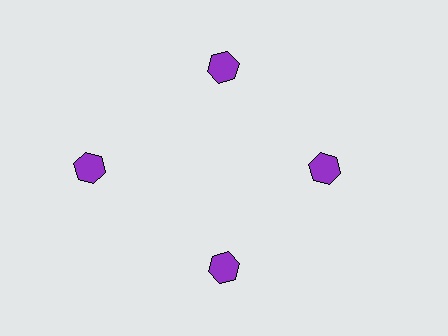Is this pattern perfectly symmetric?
No. The 4 purple hexagons are arranged in a ring, but one element near the 9 o'clock position is pushed outward from the center, breaking the 4-fold rotational symmetry.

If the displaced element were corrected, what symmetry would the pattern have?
It would have 4-fold rotational symmetry — the pattern would map onto itself every 90 degrees.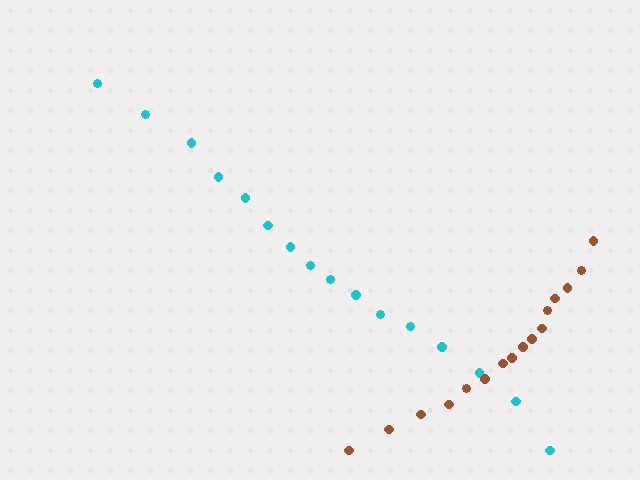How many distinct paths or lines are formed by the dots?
There are 2 distinct paths.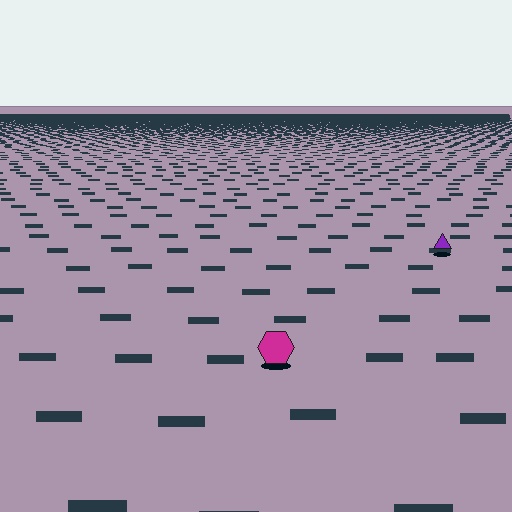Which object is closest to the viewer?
The magenta hexagon is closest. The texture marks near it are larger and more spread out.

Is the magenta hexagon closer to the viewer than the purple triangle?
Yes. The magenta hexagon is closer — you can tell from the texture gradient: the ground texture is coarser near it.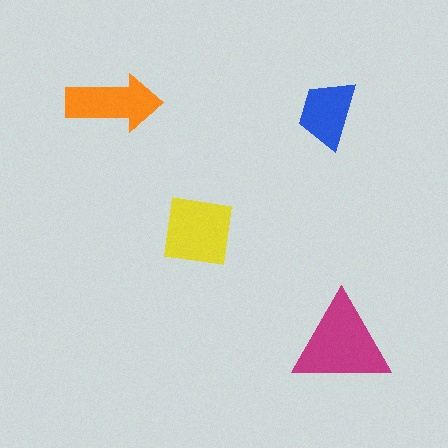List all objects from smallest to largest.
The blue trapezoid, the orange arrow, the yellow square, the magenta triangle.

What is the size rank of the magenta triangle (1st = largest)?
1st.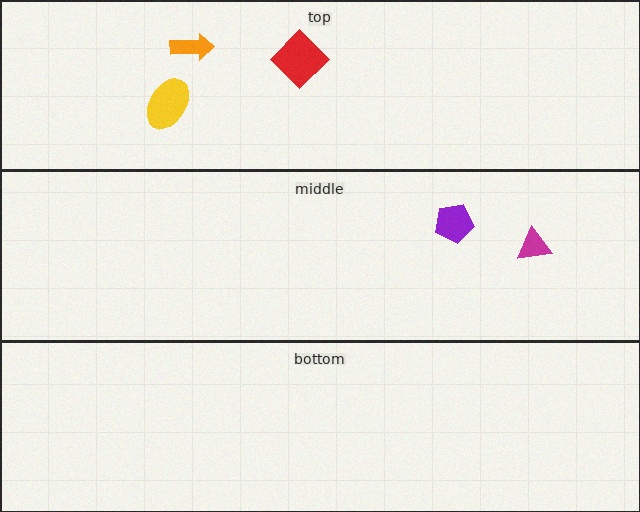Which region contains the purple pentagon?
The middle region.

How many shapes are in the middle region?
2.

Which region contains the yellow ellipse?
The top region.